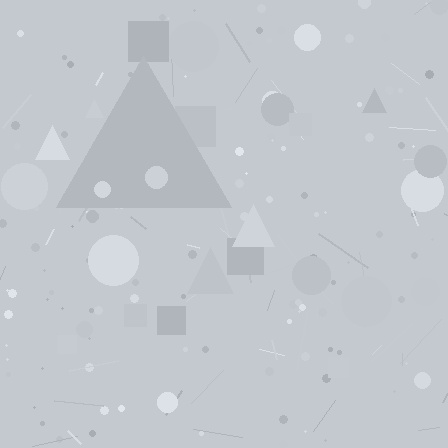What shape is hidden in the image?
A triangle is hidden in the image.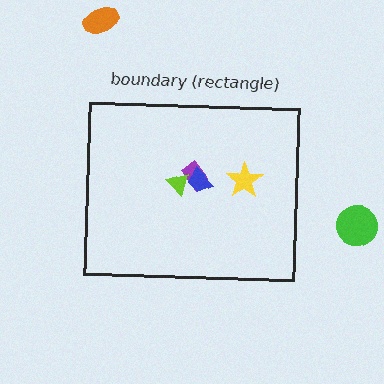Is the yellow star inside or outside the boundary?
Inside.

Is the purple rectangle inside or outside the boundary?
Inside.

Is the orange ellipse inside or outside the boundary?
Outside.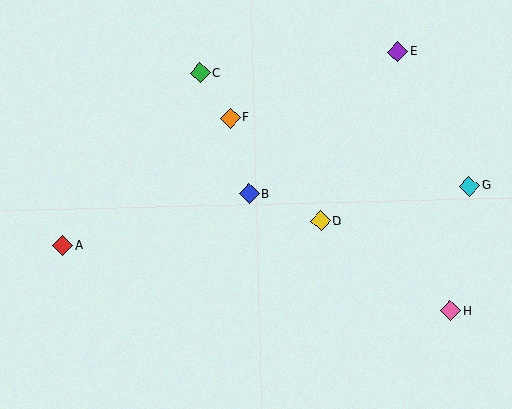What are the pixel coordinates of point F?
Point F is at (230, 118).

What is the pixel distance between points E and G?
The distance between E and G is 152 pixels.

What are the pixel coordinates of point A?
Point A is at (63, 246).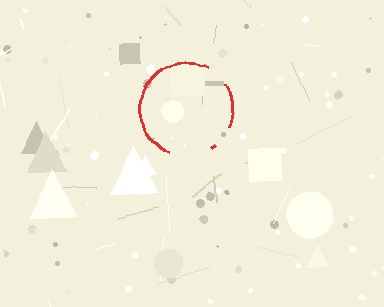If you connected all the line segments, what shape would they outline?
They would outline a circle.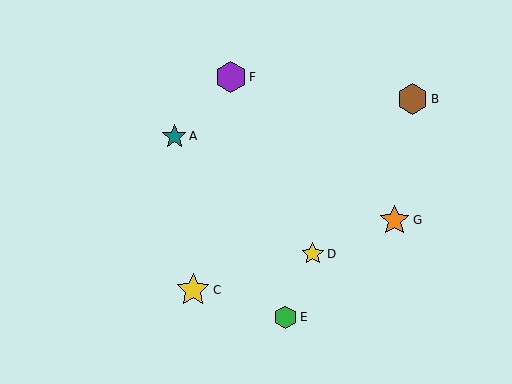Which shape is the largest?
The yellow star (labeled C) is the largest.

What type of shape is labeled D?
Shape D is a yellow star.